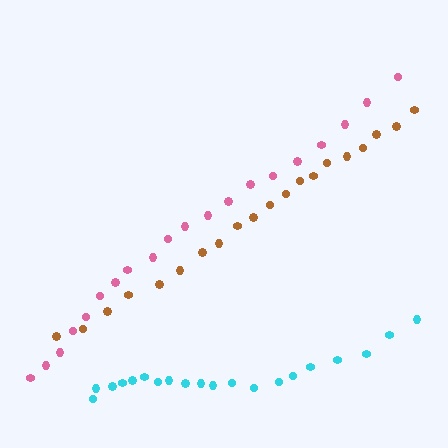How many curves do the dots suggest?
There are 3 distinct paths.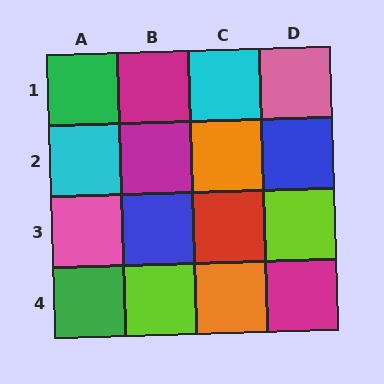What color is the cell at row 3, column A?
Pink.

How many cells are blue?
2 cells are blue.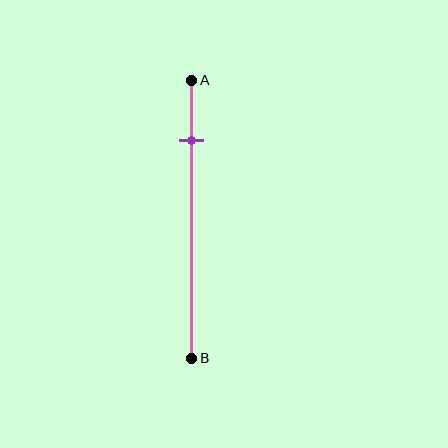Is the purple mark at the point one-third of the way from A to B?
No, the mark is at about 20% from A, not at the 33% one-third point.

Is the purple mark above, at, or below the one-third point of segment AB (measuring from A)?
The purple mark is above the one-third point of segment AB.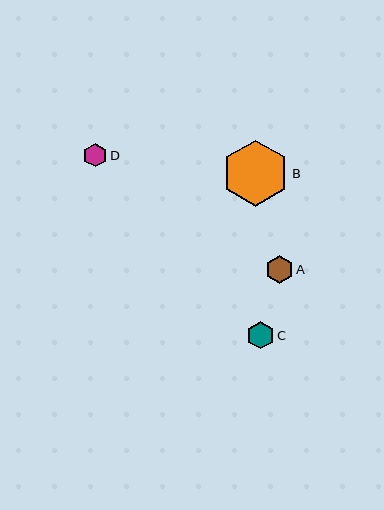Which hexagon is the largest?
Hexagon B is the largest with a size of approximately 66 pixels.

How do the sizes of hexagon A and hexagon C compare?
Hexagon A and hexagon C are approximately the same size.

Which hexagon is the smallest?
Hexagon D is the smallest with a size of approximately 23 pixels.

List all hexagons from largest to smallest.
From largest to smallest: B, A, C, D.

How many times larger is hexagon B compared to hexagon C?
Hexagon B is approximately 2.4 times the size of hexagon C.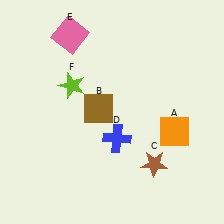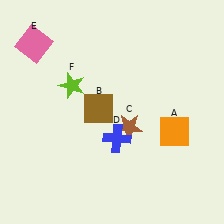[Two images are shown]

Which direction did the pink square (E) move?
The pink square (E) moved left.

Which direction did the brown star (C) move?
The brown star (C) moved up.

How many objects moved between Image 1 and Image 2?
2 objects moved between the two images.